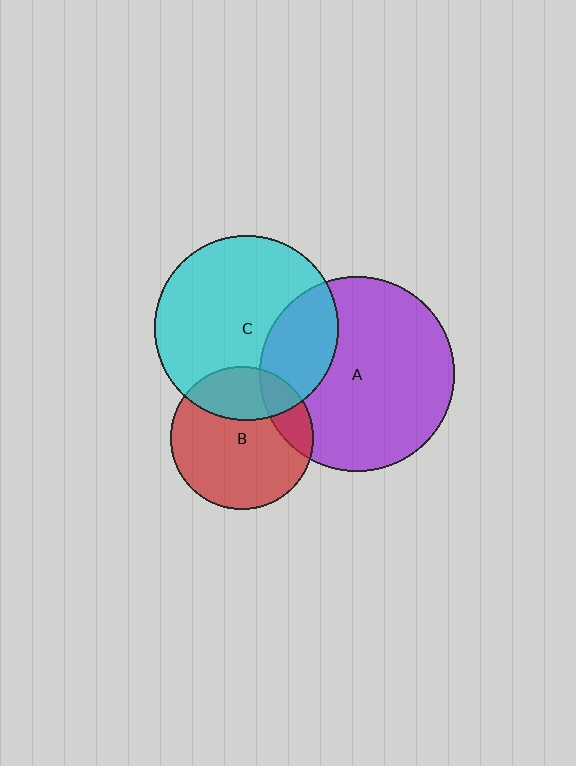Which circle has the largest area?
Circle A (purple).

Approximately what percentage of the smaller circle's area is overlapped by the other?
Approximately 30%.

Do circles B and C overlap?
Yes.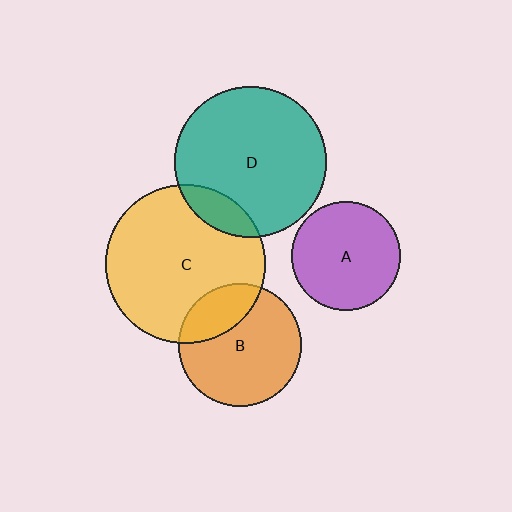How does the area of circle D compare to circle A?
Approximately 1.9 times.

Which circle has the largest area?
Circle C (yellow).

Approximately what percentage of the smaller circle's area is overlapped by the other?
Approximately 25%.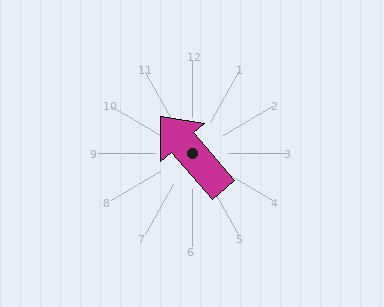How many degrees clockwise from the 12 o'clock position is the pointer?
Approximately 319 degrees.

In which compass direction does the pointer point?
Northwest.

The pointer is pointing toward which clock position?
Roughly 11 o'clock.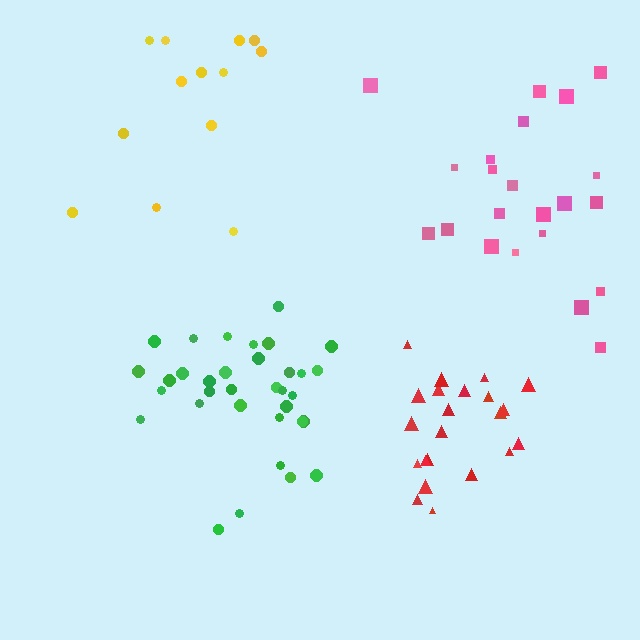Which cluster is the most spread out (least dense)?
Yellow.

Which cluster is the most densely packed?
Red.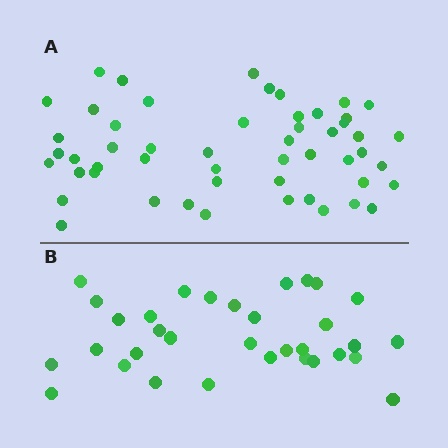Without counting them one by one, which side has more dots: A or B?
Region A (the top region) has more dots.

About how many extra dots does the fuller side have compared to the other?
Region A has approximately 20 more dots than region B.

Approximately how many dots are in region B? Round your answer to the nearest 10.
About 30 dots. (The exact count is 33, which rounds to 30.)